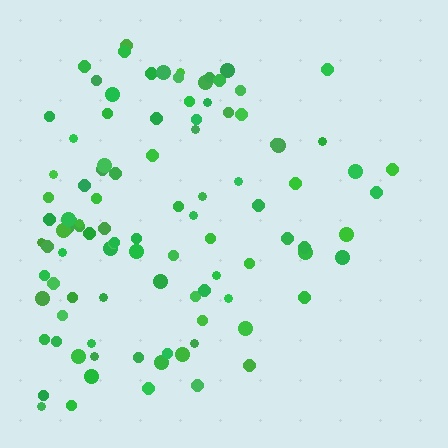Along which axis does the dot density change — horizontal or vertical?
Horizontal.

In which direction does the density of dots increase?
From right to left, with the left side densest.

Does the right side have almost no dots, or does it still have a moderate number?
Still a moderate number, just noticeably fewer than the left.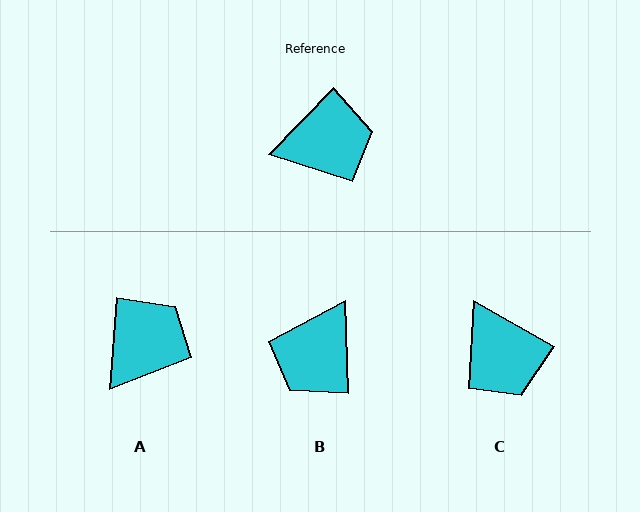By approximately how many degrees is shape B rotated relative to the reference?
Approximately 135 degrees clockwise.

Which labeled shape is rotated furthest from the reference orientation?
B, about 135 degrees away.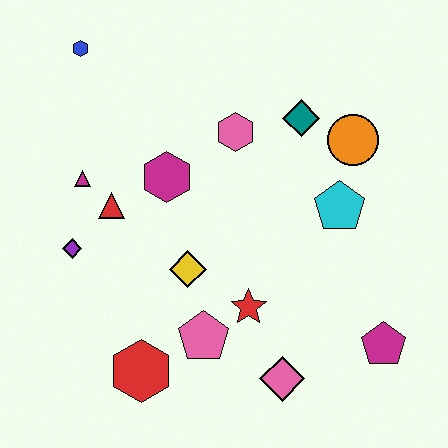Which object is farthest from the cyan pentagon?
The blue hexagon is farthest from the cyan pentagon.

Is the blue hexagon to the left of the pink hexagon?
Yes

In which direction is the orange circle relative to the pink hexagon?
The orange circle is to the right of the pink hexagon.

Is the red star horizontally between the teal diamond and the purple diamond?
Yes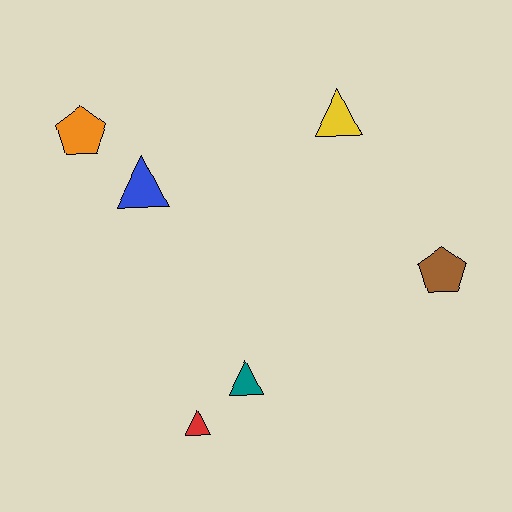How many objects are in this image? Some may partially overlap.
There are 6 objects.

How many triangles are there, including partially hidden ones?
There are 4 triangles.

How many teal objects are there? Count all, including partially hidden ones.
There is 1 teal object.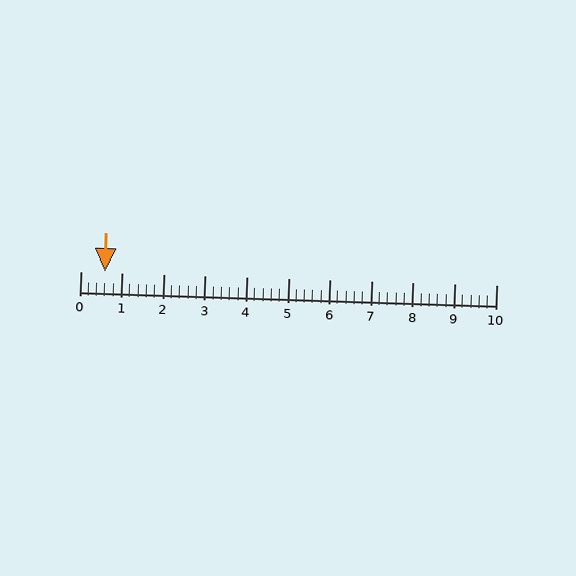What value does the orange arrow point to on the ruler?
The orange arrow points to approximately 0.6.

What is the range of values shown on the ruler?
The ruler shows values from 0 to 10.